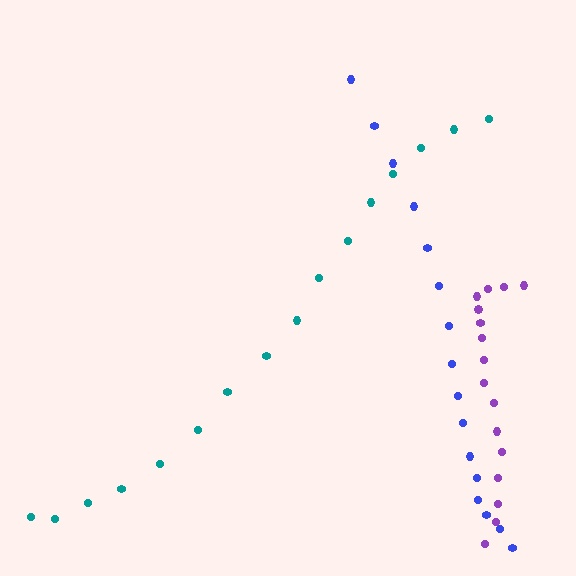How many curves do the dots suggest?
There are 3 distinct paths.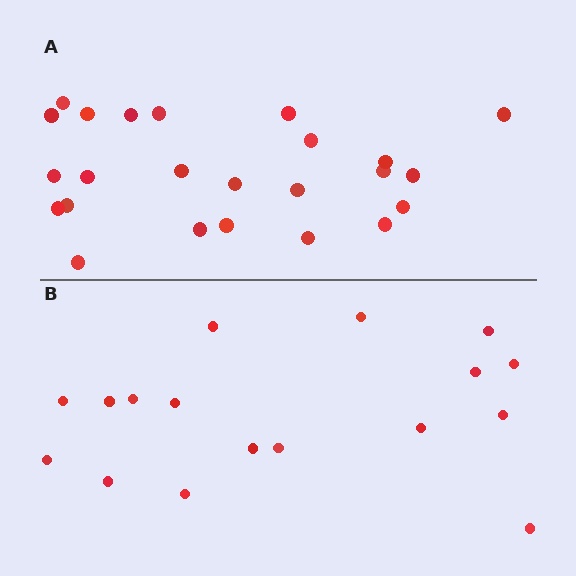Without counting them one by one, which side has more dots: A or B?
Region A (the top region) has more dots.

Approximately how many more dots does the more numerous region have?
Region A has roughly 8 or so more dots than region B.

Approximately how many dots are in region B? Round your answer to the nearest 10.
About 20 dots. (The exact count is 17, which rounds to 20.)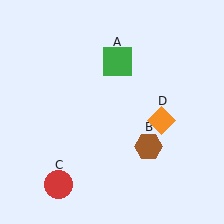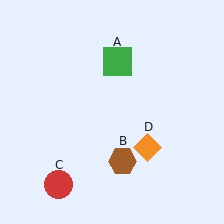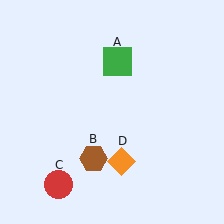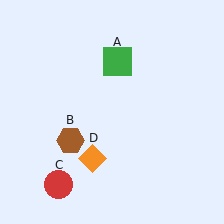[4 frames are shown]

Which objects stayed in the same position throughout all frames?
Green square (object A) and red circle (object C) remained stationary.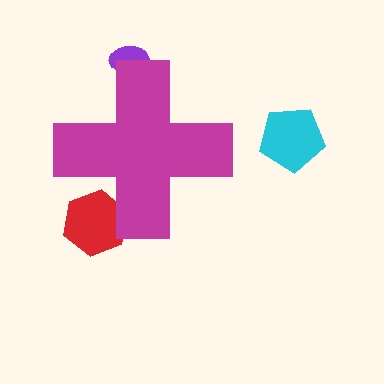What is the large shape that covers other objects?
A magenta cross.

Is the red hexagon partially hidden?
Yes, the red hexagon is partially hidden behind the magenta cross.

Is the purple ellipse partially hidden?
Yes, the purple ellipse is partially hidden behind the magenta cross.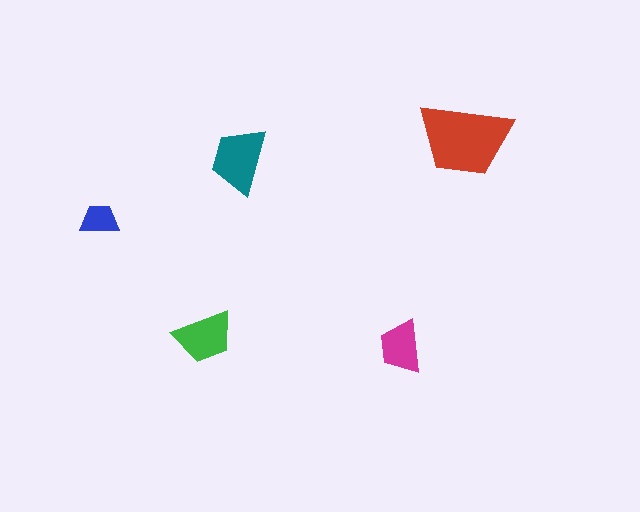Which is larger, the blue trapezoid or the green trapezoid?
The green one.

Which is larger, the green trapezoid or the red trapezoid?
The red one.